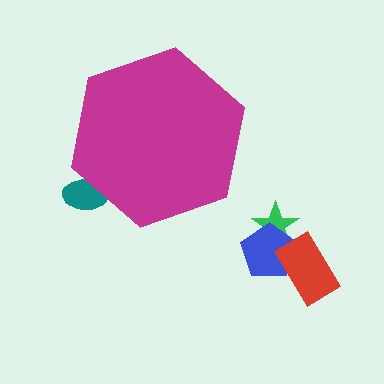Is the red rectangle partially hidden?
No, the red rectangle is fully visible.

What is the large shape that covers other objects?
A magenta hexagon.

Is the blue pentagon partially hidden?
No, the blue pentagon is fully visible.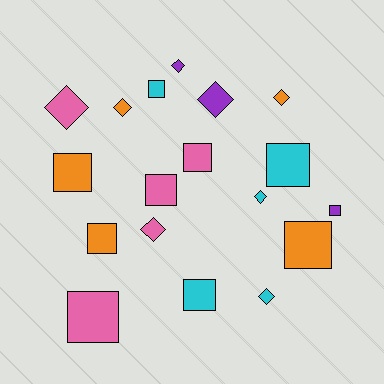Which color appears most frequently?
Cyan, with 5 objects.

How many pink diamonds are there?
There are 2 pink diamonds.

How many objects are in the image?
There are 18 objects.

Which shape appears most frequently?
Square, with 10 objects.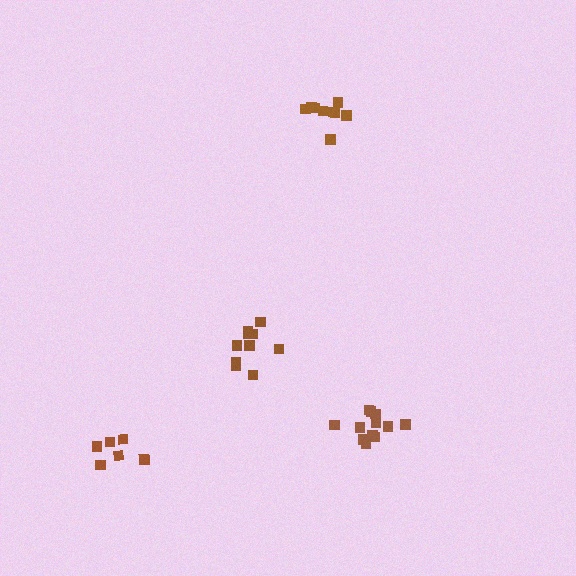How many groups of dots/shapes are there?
There are 4 groups.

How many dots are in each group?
Group 1: 6 dots, Group 2: 12 dots, Group 3: 10 dots, Group 4: 9 dots (37 total).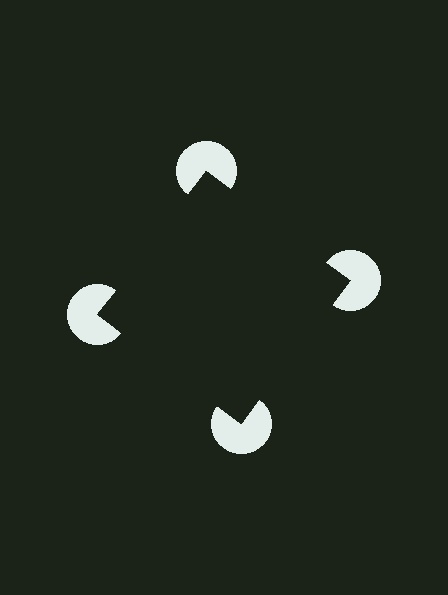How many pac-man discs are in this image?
There are 4 — one at each vertex of the illusory square.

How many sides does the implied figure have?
4 sides.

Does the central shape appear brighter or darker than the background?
It typically appears slightly darker than the background, even though no actual brightness change is drawn.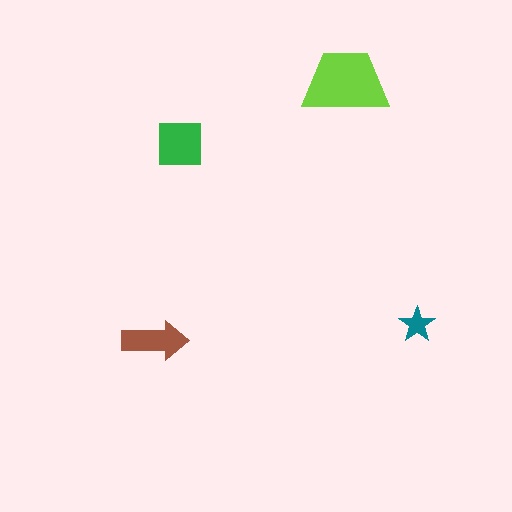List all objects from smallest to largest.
The teal star, the brown arrow, the green square, the lime trapezoid.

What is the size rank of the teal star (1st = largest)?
4th.